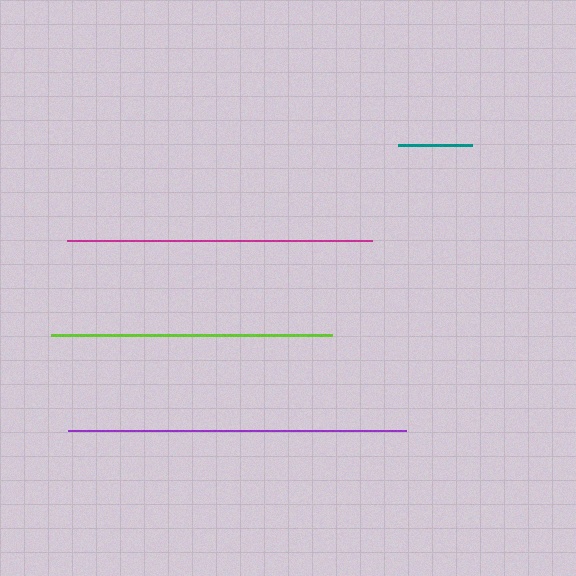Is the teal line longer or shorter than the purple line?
The purple line is longer than the teal line.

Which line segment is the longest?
The purple line is the longest at approximately 337 pixels.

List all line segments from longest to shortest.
From longest to shortest: purple, magenta, lime, teal.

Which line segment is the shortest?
The teal line is the shortest at approximately 73 pixels.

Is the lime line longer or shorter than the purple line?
The purple line is longer than the lime line.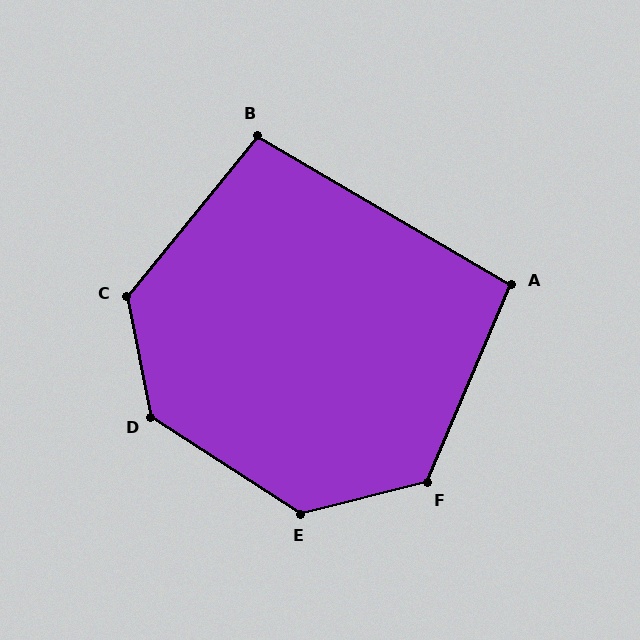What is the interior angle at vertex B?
Approximately 99 degrees (obtuse).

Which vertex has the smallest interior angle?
A, at approximately 97 degrees.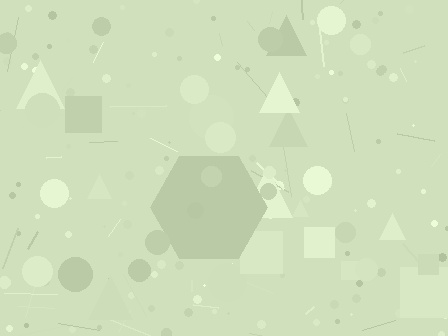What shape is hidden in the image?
A hexagon is hidden in the image.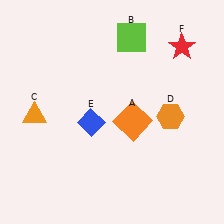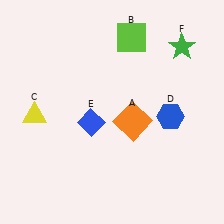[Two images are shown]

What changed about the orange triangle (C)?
In Image 1, C is orange. In Image 2, it changed to yellow.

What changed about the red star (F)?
In Image 1, F is red. In Image 2, it changed to green.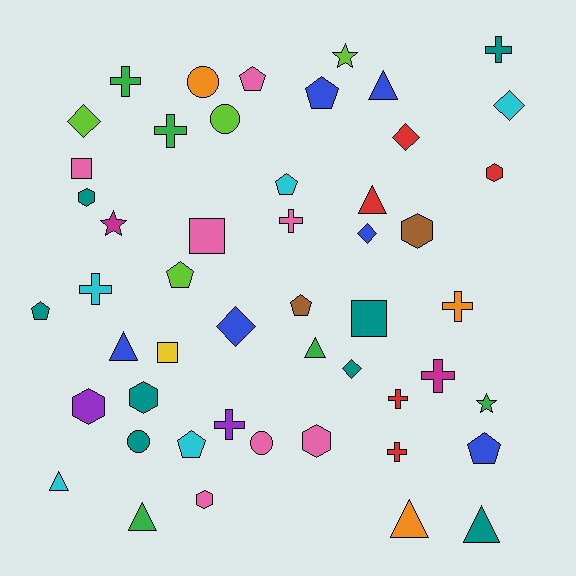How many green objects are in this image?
There are 5 green objects.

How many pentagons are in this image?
There are 8 pentagons.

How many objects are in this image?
There are 50 objects.